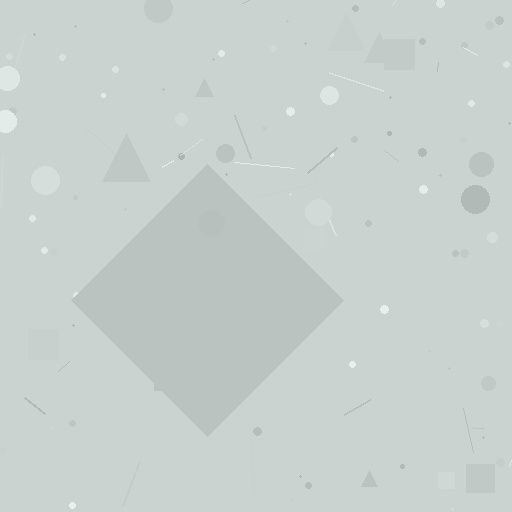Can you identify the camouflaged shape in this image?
The camouflaged shape is a diamond.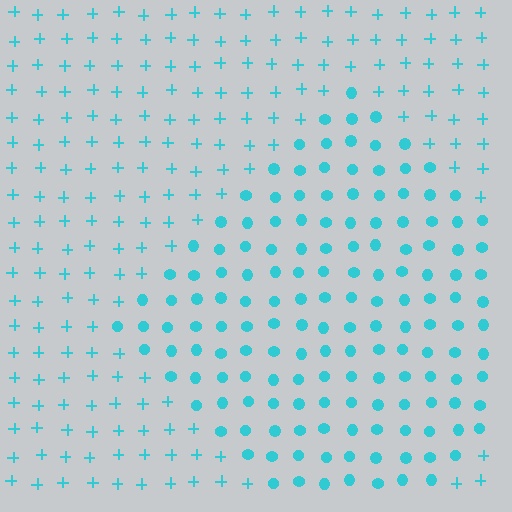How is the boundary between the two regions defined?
The boundary is defined by a change in element shape: circles inside vs. plus signs outside. All elements share the same color and spacing.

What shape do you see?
I see a diamond.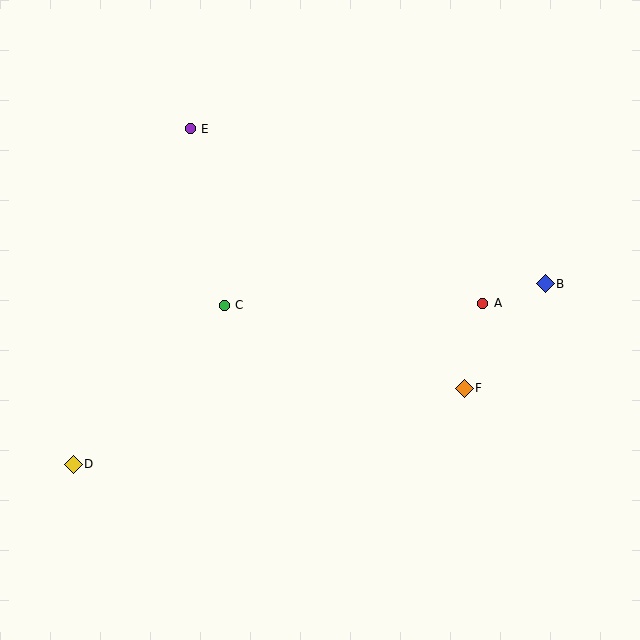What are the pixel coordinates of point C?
Point C is at (224, 305).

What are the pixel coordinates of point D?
Point D is at (73, 464).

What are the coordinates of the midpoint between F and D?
The midpoint between F and D is at (269, 426).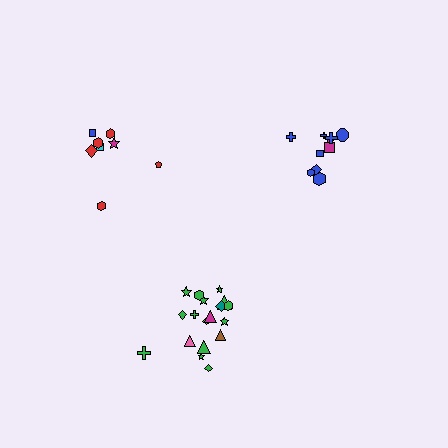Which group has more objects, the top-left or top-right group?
The top-right group.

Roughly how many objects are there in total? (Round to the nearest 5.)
Roughly 35 objects in total.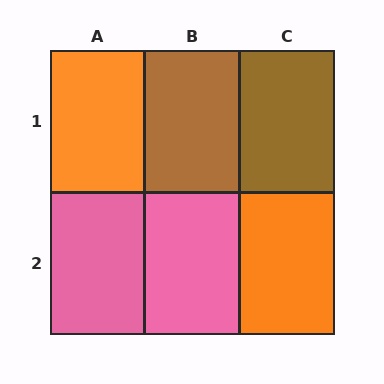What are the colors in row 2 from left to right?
Pink, pink, orange.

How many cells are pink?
2 cells are pink.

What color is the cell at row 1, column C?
Brown.